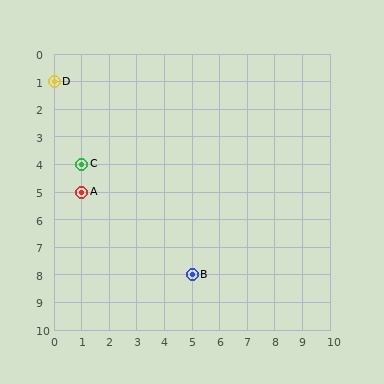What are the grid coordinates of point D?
Point D is at grid coordinates (0, 1).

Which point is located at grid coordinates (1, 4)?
Point C is at (1, 4).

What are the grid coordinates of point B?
Point B is at grid coordinates (5, 8).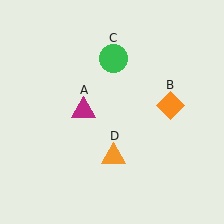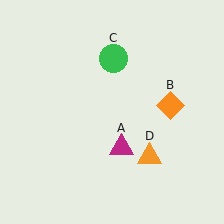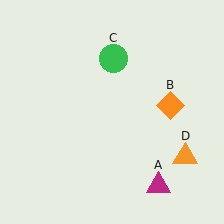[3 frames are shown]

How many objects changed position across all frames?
2 objects changed position: magenta triangle (object A), orange triangle (object D).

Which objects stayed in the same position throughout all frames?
Orange diamond (object B) and green circle (object C) remained stationary.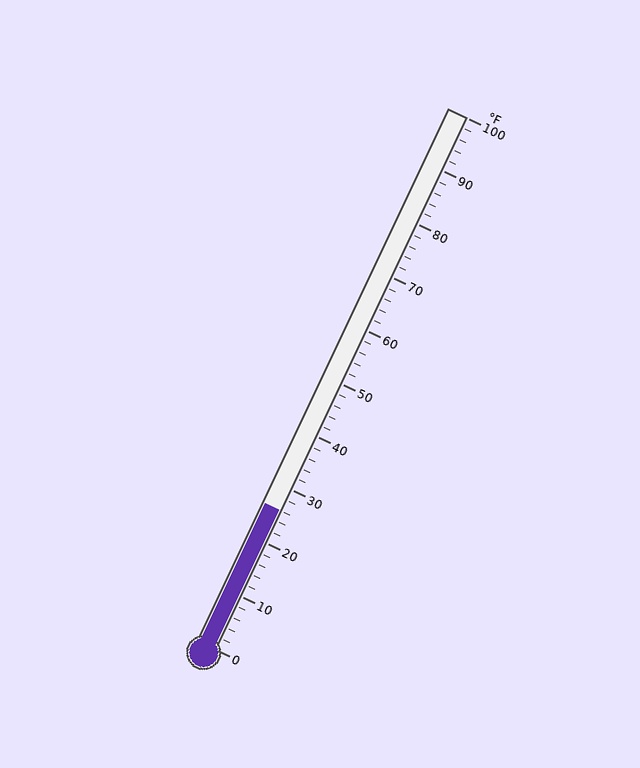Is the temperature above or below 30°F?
The temperature is below 30°F.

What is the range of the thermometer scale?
The thermometer scale ranges from 0°F to 100°F.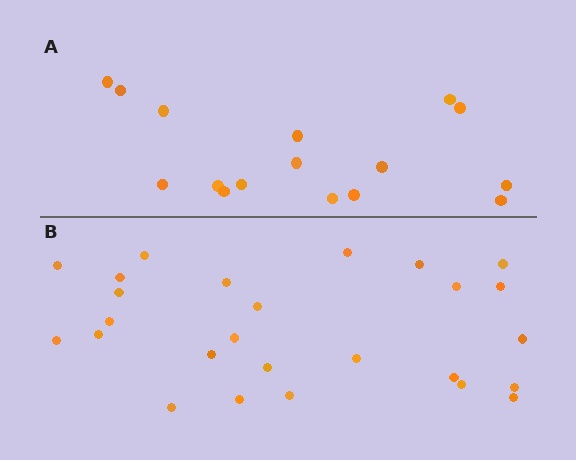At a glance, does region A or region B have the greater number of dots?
Region B (the bottom region) has more dots.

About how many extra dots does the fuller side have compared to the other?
Region B has roughly 10 or so more dots than region A.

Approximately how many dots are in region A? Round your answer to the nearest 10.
About 20 dots. (The exact count is 16, which rounds to 20.)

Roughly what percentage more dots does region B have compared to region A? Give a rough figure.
About 60% more.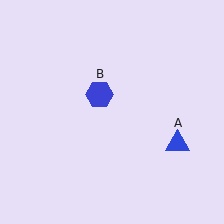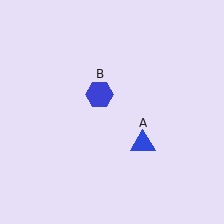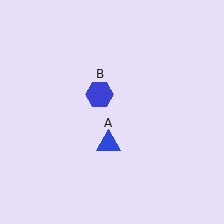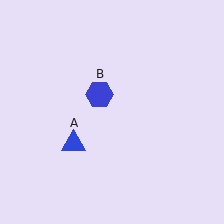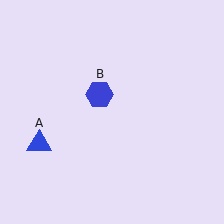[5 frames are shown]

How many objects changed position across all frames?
1 object changed position: blue triangle (object A).